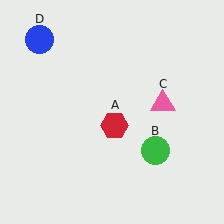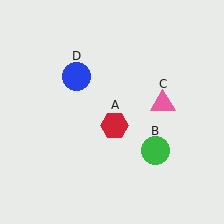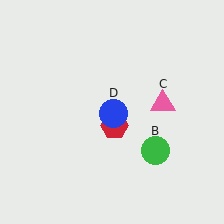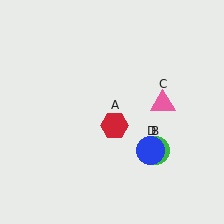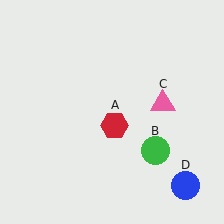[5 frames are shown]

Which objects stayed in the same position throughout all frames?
Red hexagon (object A) and green circle (object B) and pink triangle (object C) remained stationary.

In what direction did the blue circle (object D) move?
The blue circle (object D) moved down and to the right.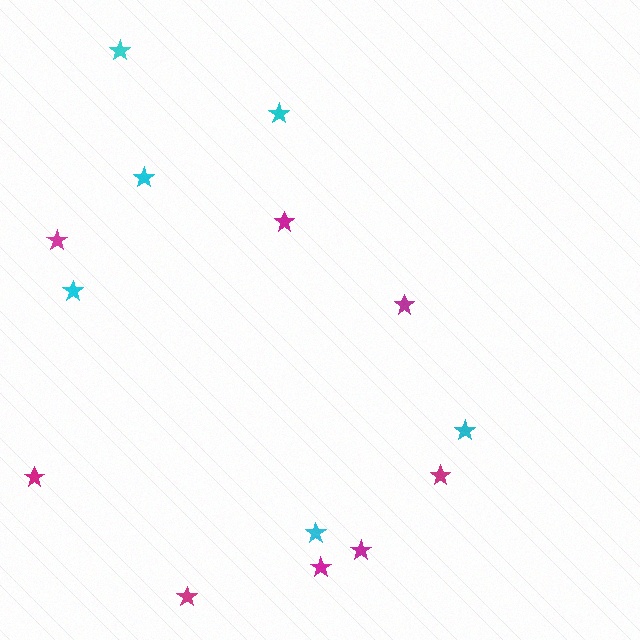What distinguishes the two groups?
There are 2 groups: one group of magenta stars (8) and one group of cyan stars (6).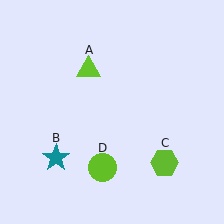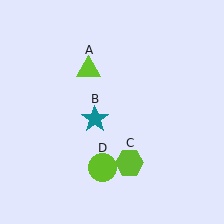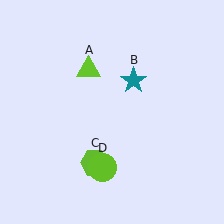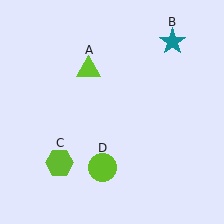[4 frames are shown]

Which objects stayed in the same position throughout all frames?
Lime triangle (object A) and lime circle (object D) remained stationary.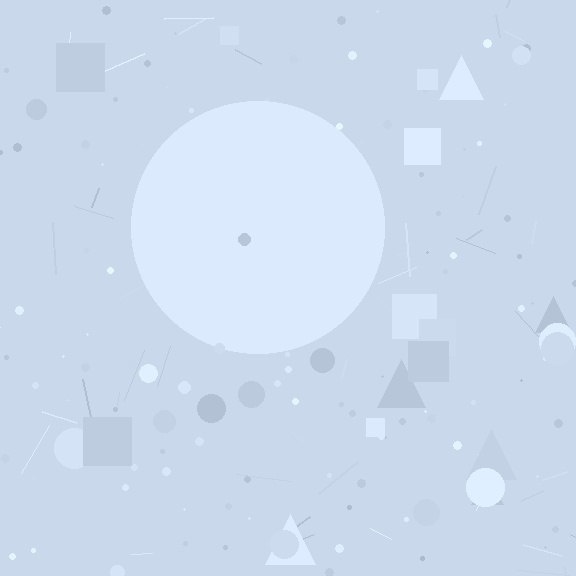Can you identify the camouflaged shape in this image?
The camouflaged shape is a circle.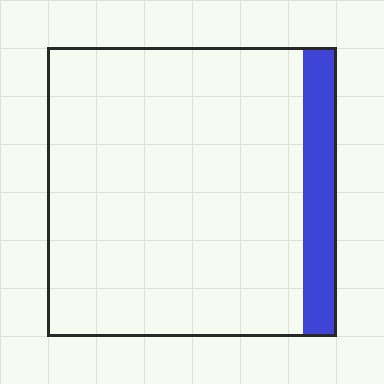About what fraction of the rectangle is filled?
About one eighth (1/8).